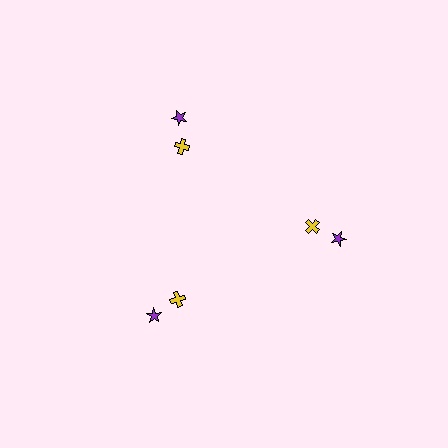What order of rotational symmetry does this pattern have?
This pattern has 3-fold rotational symmetry.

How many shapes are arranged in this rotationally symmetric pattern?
There are 6 shapes, arranged in 3 groups of 2.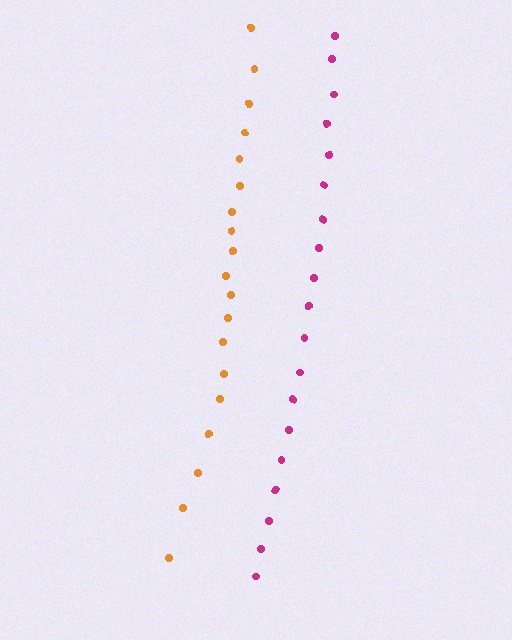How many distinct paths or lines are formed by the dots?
There are 2 distinct paths.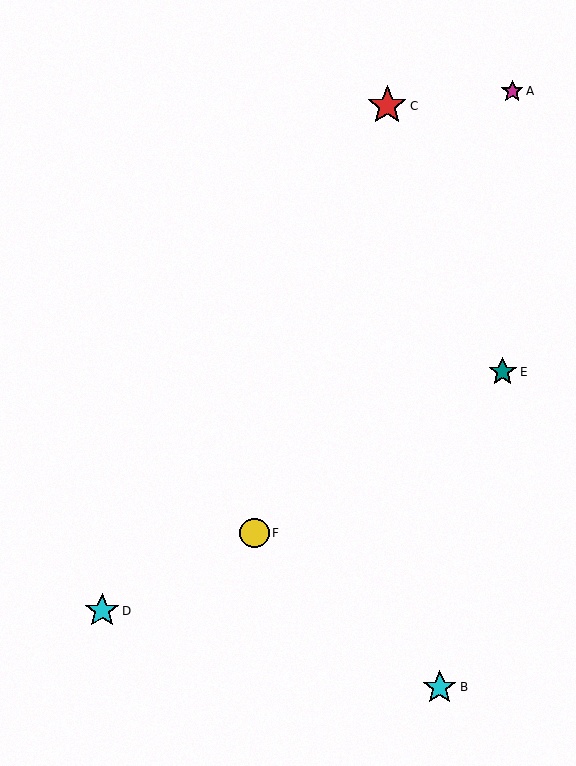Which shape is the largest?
The red star (labeled C) is the largest.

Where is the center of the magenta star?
The center of the magenta star is at (512, 91).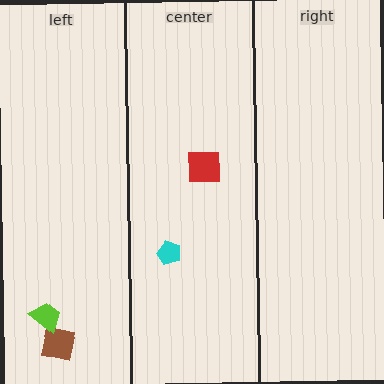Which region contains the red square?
The center region.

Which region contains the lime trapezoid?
The left region.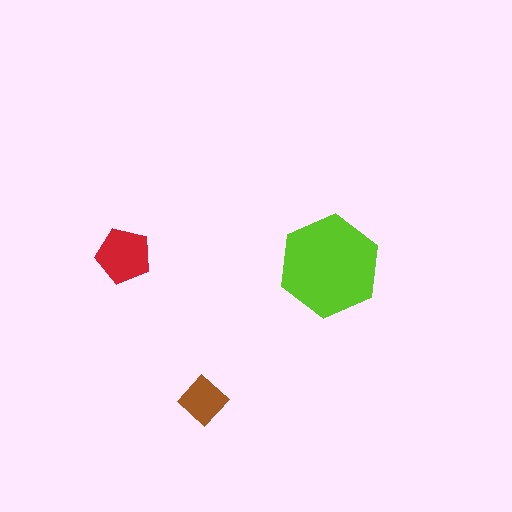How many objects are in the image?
There are 3 objects in the image.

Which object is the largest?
The lime hexagon.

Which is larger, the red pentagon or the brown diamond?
The red pentagon.